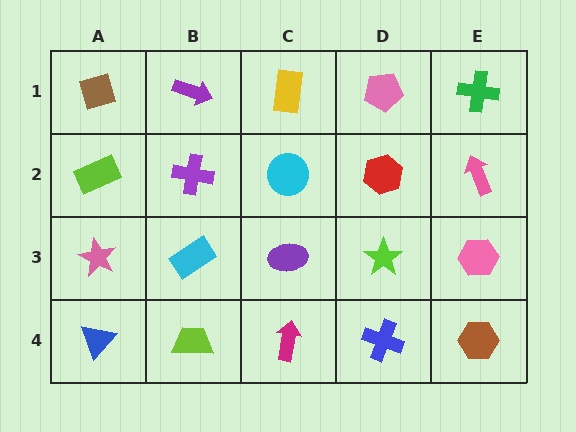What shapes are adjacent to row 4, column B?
A cyan rectangle (row 3, column B), a blue triangle (row 4, column A), a magenta arrow (row 4, column C).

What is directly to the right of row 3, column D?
A pink hexagon.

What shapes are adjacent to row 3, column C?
A cyan circle (row 2, column C), a magenta arrow (row 4, column C), a cyan rectangle (row 3, column B), a lime star (row 3, column D).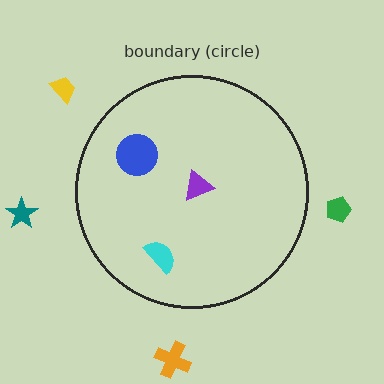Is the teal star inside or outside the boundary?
Outside.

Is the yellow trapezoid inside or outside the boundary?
Outside.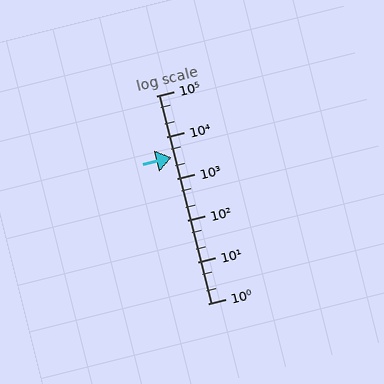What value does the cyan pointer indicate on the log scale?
The pointer indicates approximately 3300.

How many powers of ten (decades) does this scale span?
The scale spans 5 decades, from 1 to 100000.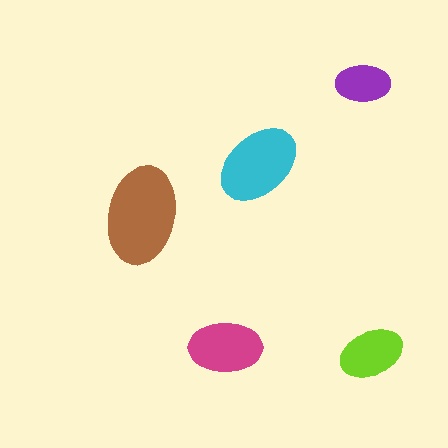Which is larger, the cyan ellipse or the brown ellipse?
The brown one.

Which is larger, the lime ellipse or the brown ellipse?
The brown one.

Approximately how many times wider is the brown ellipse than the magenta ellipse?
About 1.5 times wider.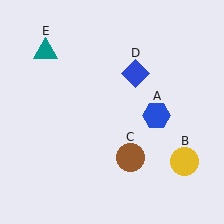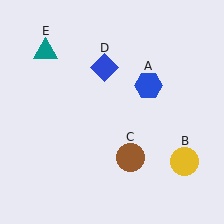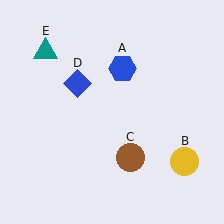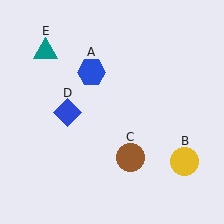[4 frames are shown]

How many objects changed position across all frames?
2 objects changed position: blue hexagon (object A), blue diamond (object D).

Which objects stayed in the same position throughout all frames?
Yellow circle (object B) and brown circle (object C) and teal triangle (object E) remained stationary.